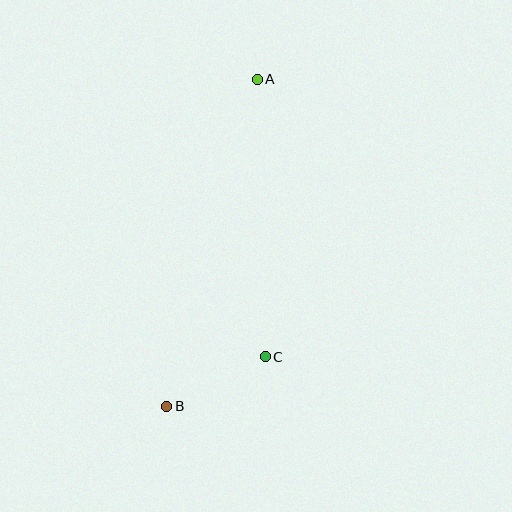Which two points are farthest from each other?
Points A and B are farthest from each other.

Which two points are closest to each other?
Points B and C are closest to each other.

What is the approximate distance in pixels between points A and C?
The distance between A and C is approximately 278 pixels.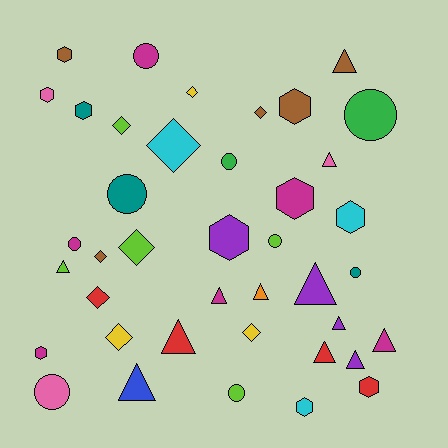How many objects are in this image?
There are 40 objects.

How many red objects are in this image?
There are 4 red objects.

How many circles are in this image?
There are 9 circles.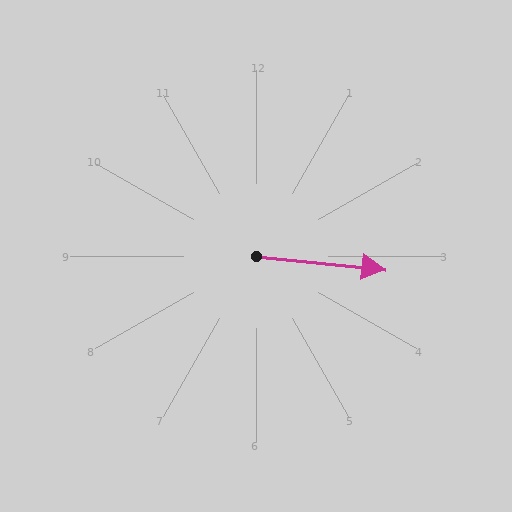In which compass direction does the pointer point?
East.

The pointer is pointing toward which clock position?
Roughly 3 o'clock.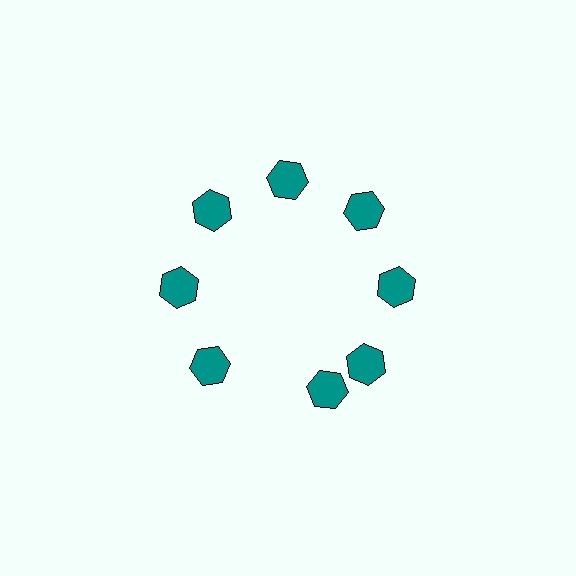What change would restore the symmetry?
The symmetry would be restored by rotating it back into even spacing with its neighbors so that all 8 hexagons sit at equal angles and equal distance from the center.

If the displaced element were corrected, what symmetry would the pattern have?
It would have 8-fold rotational symmetry — the pattern would map onto itself every 45 degrees.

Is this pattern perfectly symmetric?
No. The 8 teal hexagons are arranged in a ring, but one element near the 6 o'clock position is rotated out of alignment along the ring, breaking the 8-fold rotational symmetry.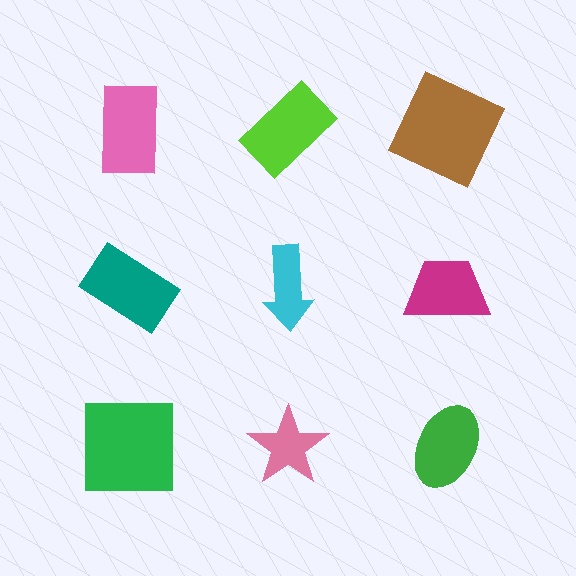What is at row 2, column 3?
A magenta trapezoid.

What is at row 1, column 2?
A lime rectangle.